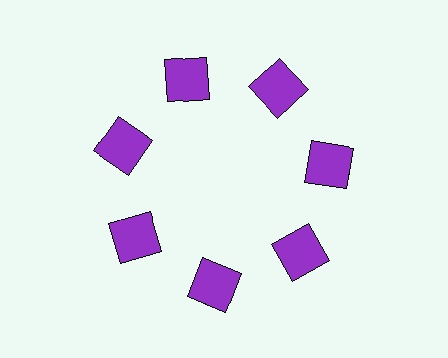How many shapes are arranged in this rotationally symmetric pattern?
There are 7 shapes, arranged in 7 groups of 1.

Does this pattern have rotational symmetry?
Yes, this pattern has 7-fold rotational symmetry. It looks the same after rotating 51 degrees around the center.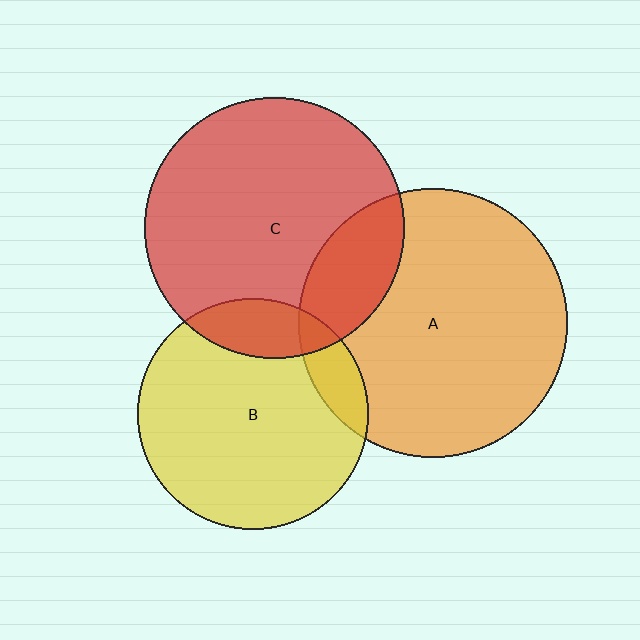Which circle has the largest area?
Circle A (orange).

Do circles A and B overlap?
Yes.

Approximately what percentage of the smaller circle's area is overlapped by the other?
Approximately 10%.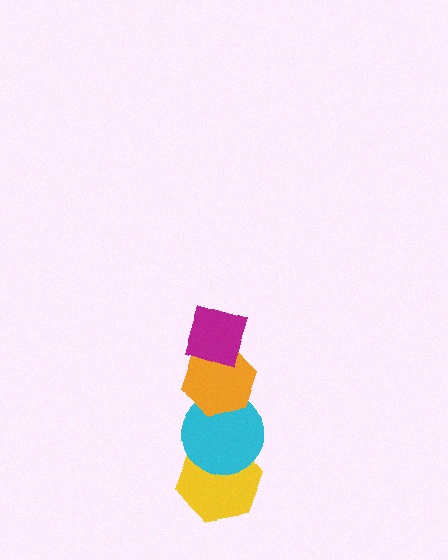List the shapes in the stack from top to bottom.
From top to bottom: the magenta diamond, the orange hexagon, the cyan circle, the yellow hexagon.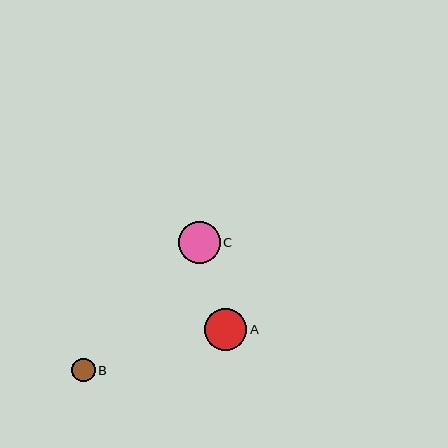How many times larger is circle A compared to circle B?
Circle A is approximately 1.8 times the size of circle B.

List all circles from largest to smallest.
From largest to smallest: A, C, B.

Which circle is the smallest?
Circle B is the smallest with a size of approximately 24 pixels.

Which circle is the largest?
Circle A is the largest with a size of approximately 42 pixels.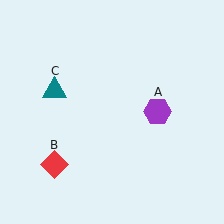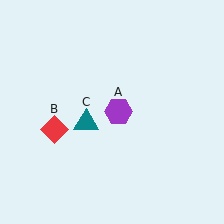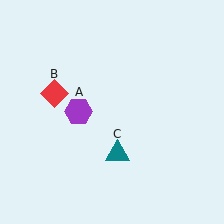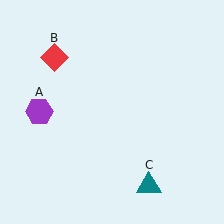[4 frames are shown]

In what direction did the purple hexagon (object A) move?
The purple hexagon (object A) moved left.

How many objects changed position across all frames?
3 objects changed position: purple hexagon (object A), red diamond (object B), teal triangle (object C).